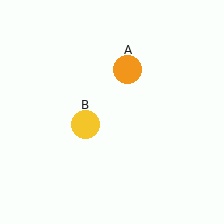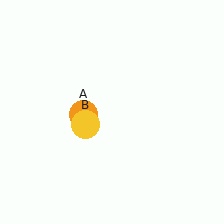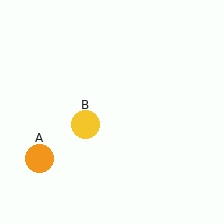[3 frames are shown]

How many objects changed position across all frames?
1 object changed position: orange circle (object A).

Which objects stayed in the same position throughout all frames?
Yellow circle (object B) remained stationary.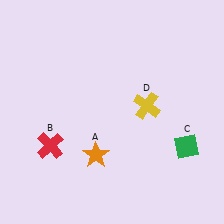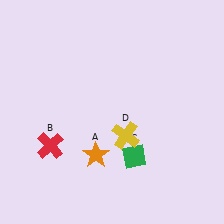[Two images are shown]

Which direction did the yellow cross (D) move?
The yellow cross (D) moved down.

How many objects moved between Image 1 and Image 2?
2 objects moved between the two images.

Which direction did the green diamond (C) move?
The green diamond (C) moved left.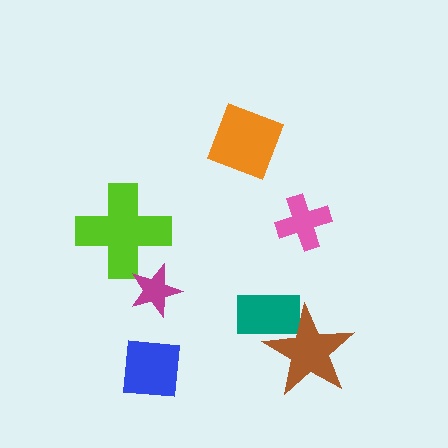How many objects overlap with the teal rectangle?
1 object overlaps with the teal rectangle.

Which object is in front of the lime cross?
The magenta star is in front of the lime cross.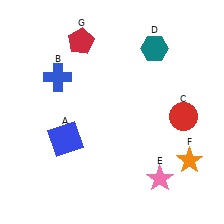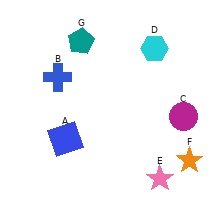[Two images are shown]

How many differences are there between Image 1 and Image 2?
There are 3 differences between the two images.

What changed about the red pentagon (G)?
In Image 1, G is red. In Image 2, it changed to teal.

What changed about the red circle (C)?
In Image 1, C is red. In Image 2, it changed to magenta.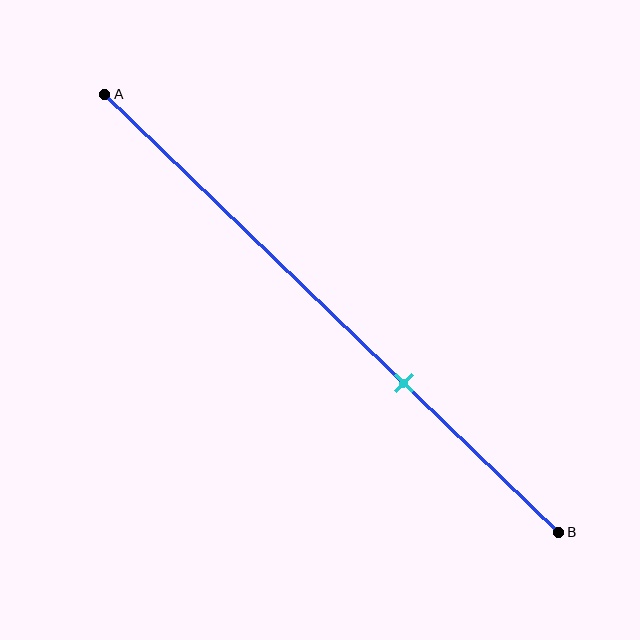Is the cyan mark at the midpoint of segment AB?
No, the mark is at about 65% from A, not at the 50% midpoint.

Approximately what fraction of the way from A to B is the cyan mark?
The cyan mark is approximately 65% of the way from A to B.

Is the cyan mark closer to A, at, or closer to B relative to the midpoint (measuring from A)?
The cyan mark is closer to point B than the midpoint of segment AB.